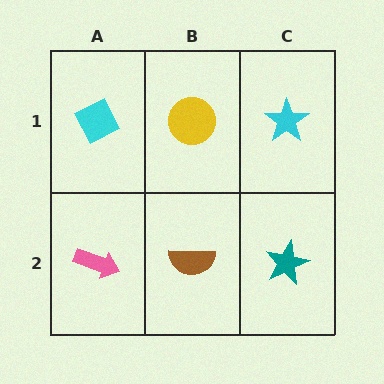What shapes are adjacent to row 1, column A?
A pink arrow (row 2, column A), a yellow circle (row 1, column B).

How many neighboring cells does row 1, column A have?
2.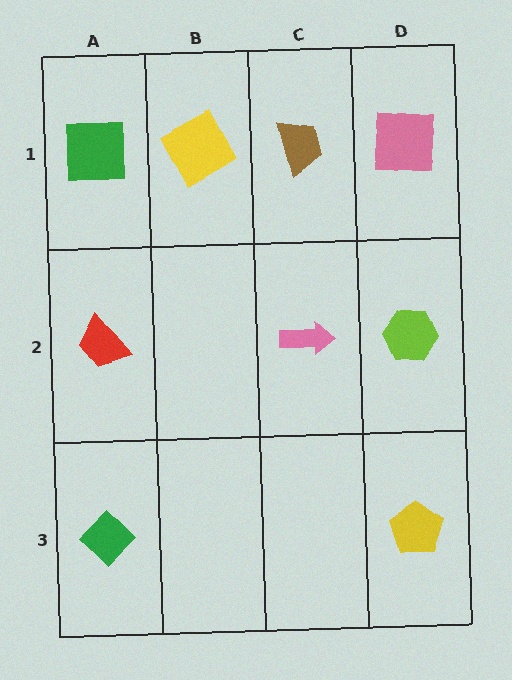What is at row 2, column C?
A pink arrow.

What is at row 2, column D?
A lime hexagon.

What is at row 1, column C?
A brown trapezoid.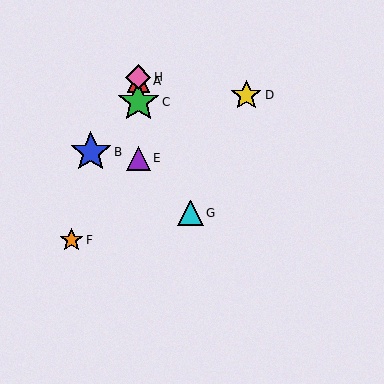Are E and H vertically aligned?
Yes, both are at x≈138.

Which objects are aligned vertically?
Objects A, C, E, H are aligned vertically.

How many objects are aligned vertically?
4 objects (A, C, E, H) are aligned vertically.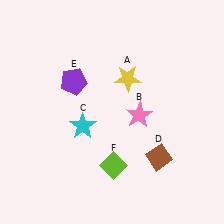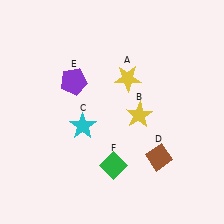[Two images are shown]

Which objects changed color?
B changed from pink to yellow. F changed from lime to green.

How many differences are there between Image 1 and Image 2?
There are 2 differences between the two images.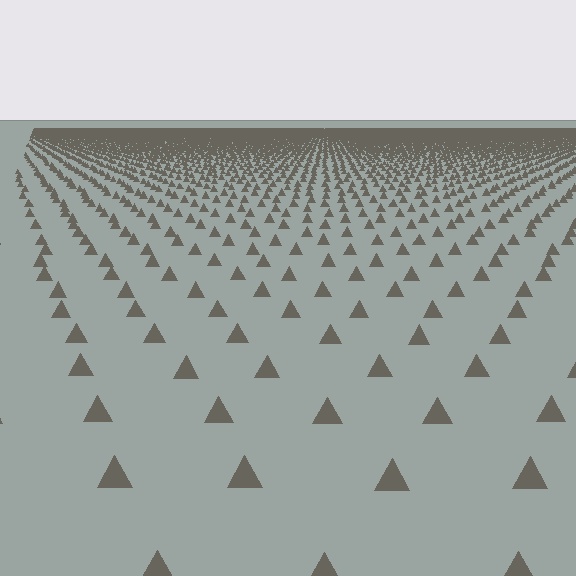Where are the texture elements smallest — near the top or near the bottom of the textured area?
Near the top.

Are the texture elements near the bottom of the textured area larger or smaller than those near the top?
Larger. Near the bottom, elements are closer to the viewer and appear at a bigger on-screen size.